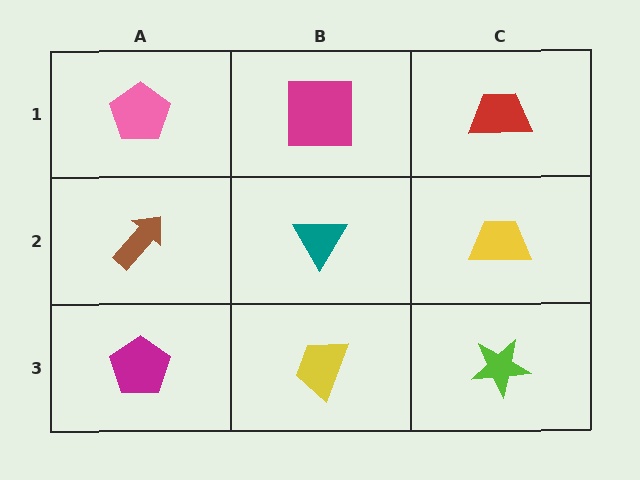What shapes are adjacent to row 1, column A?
A brown arrow (row 2, column A), a magenta square (row 1, column B).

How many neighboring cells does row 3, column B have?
3.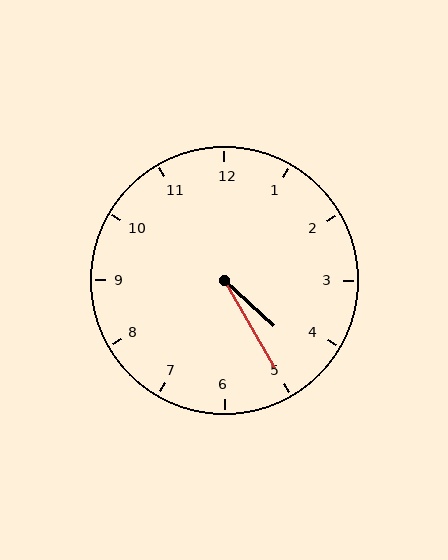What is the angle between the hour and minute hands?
Approximately 18 degrees.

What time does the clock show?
4:25.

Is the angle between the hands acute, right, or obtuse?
It is acute.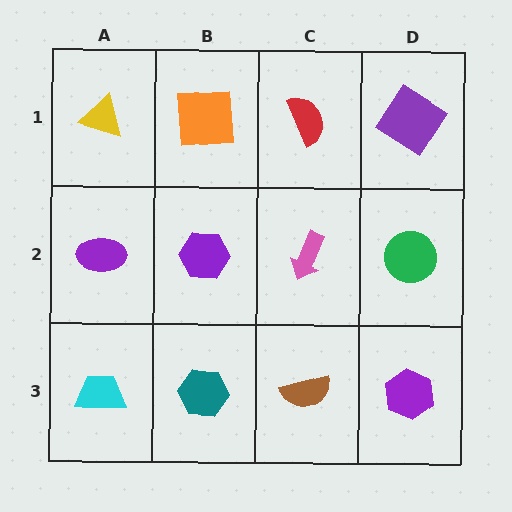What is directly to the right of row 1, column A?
An orange square.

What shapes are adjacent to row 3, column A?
A purple ellipse (row 2, column A), a teal hexagon (row 3, column B).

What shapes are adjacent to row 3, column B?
A purple hexagon (row 2, column B), a cyan trapezoid (row 3, column A), a brown semicircle (row 3, column C).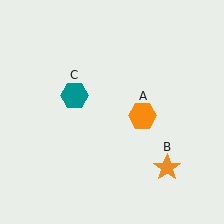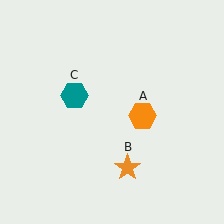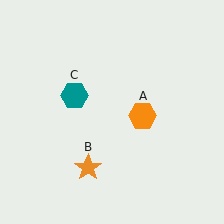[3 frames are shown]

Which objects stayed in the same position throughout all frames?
Orange hexagon (object A) and teal hexagon (object C) remained stationary.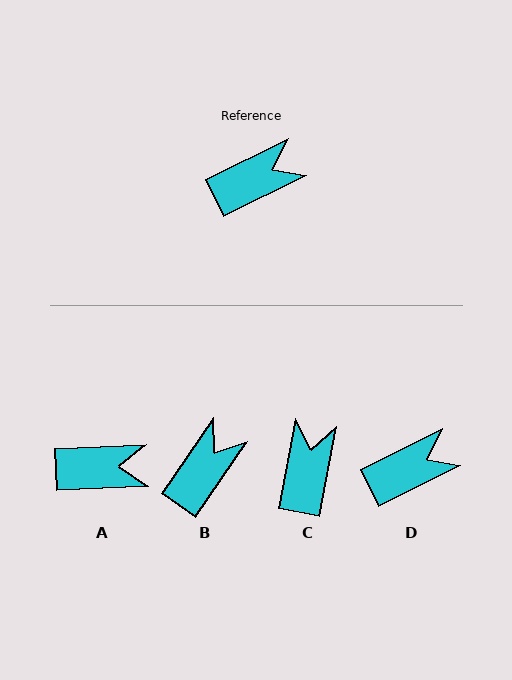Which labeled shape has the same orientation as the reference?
D.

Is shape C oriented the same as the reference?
No, it is off by about 53 degrees.